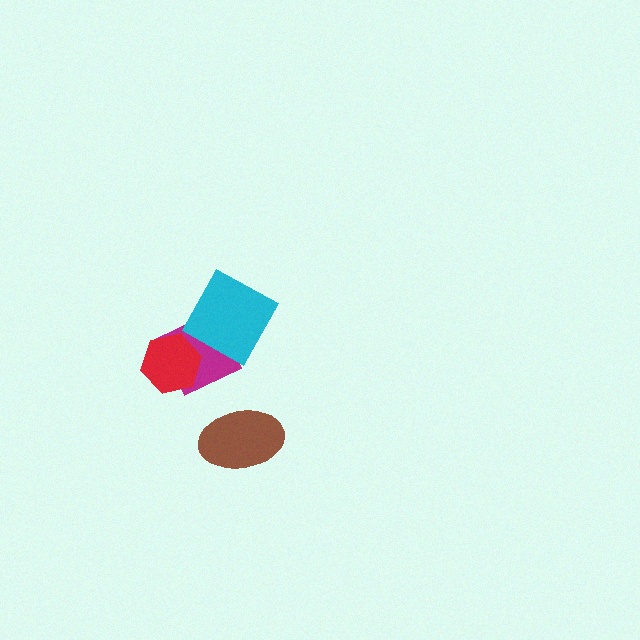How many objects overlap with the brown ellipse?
0 objects overlap with the brown ellipse.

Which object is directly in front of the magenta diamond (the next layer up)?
The red hexagon is directly in front of the magenta diamond.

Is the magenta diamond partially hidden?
Yes, it is partially covered by another shape.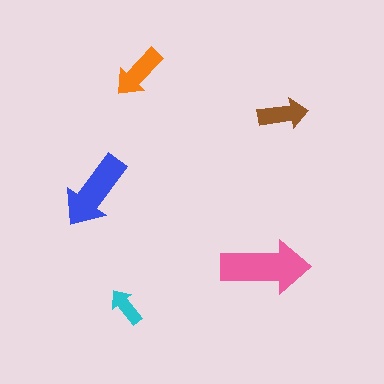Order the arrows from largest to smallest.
the pink one, the blue one, the orange one, the brown one, the cyan one.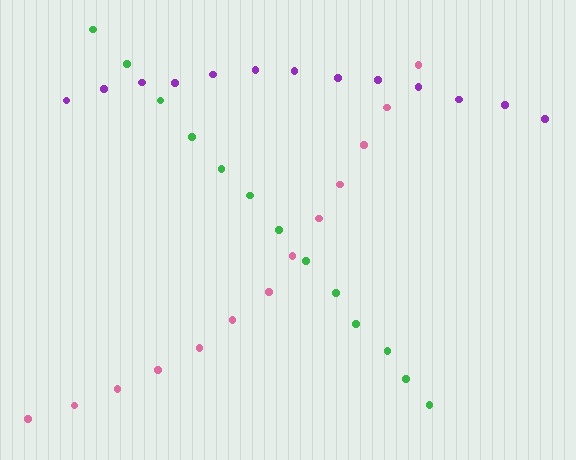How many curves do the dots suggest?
There are 3 distinct paths.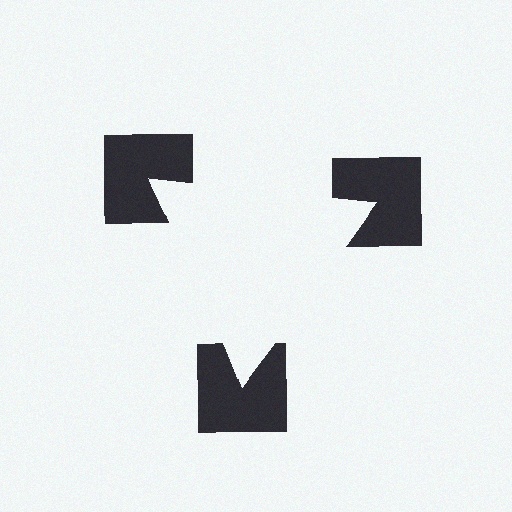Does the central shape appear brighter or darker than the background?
It typically appears slightly brighter than the background, even though no actual brightness change is drawn.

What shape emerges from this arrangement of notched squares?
An illusory triangle — its edges are inferred from the aligned wedge cuts in the notched squares, not physically drawn.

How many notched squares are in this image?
There are 3 — one at each vertex of the illusory triangle.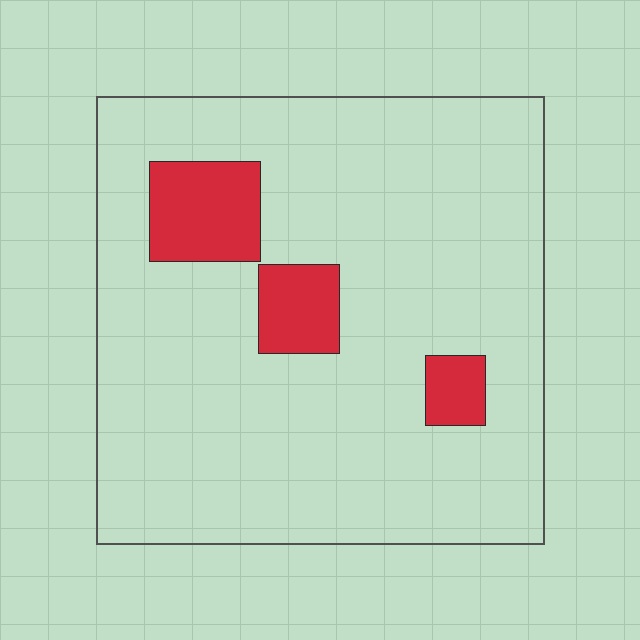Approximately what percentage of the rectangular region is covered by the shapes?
Approximately 10%.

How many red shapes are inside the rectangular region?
3.